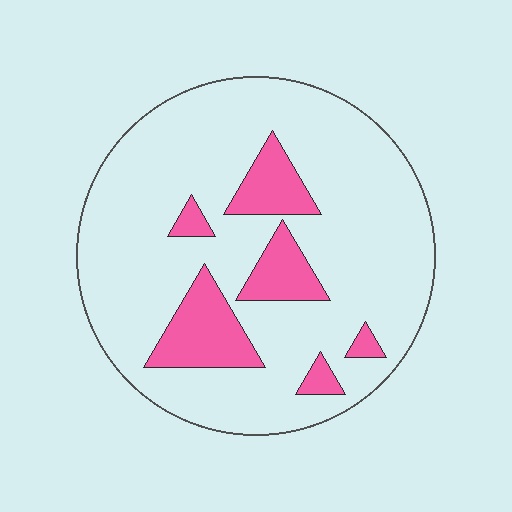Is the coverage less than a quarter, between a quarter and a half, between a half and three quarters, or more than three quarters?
Less than a quarter.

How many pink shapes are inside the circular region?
6.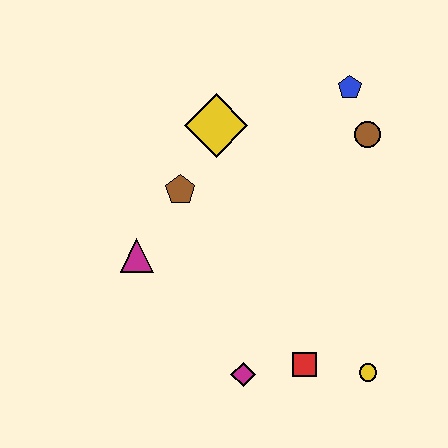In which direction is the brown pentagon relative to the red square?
The brown pentagon is above the red square.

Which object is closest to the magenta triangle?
The brown pentagon is closest to the magenta triangle.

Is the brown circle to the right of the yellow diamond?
Yes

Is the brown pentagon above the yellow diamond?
No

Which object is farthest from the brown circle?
The magenta diamond is farthest from the brown circle.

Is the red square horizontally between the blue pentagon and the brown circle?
No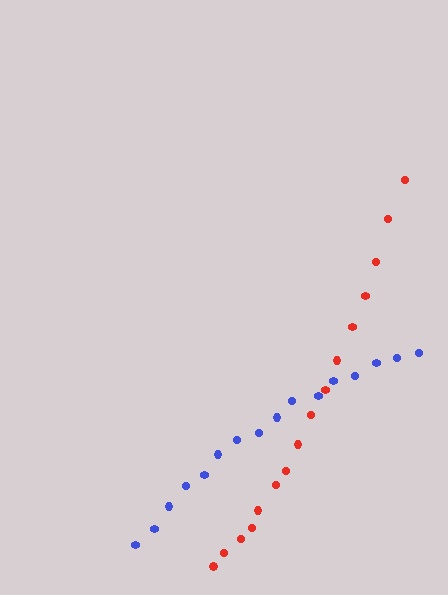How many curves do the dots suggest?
There are 2 distinct paths.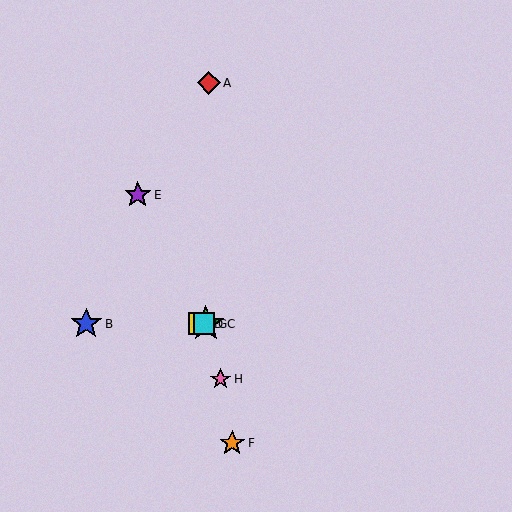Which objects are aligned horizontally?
Objects B, C, D, G are aligned horizontally.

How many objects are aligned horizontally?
4 objects (B, C, D, G) are aligned horizontally.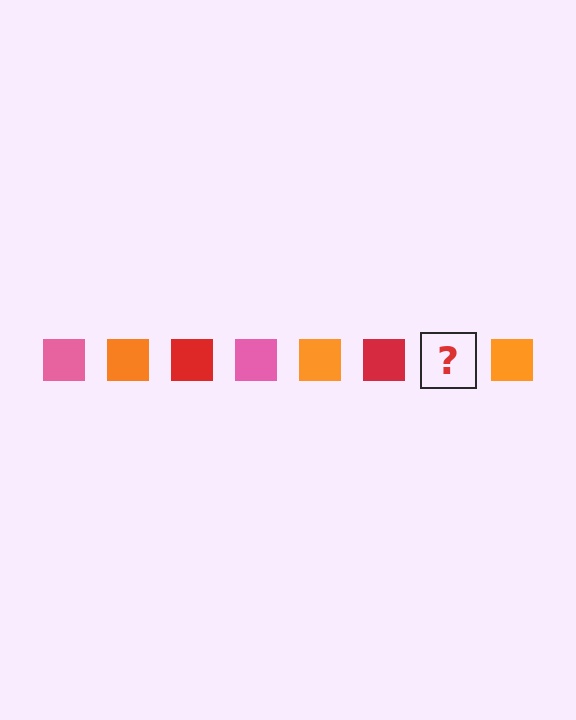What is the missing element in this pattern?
The missing element is a pink square.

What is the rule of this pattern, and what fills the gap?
The rule is that the pattern cycles through pink, orange, red squares. The gap should be filled with a pink square.